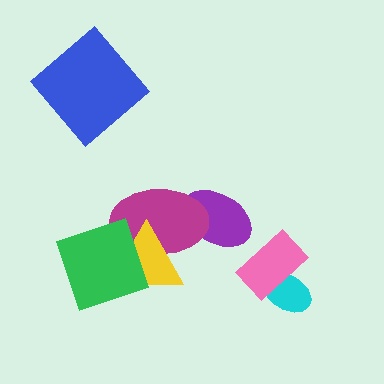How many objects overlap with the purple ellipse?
1 object overlaps with the purple ellipse.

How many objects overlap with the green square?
2 objects overlap with the green square.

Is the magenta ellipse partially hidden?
Yes, it is partially covered by another shape.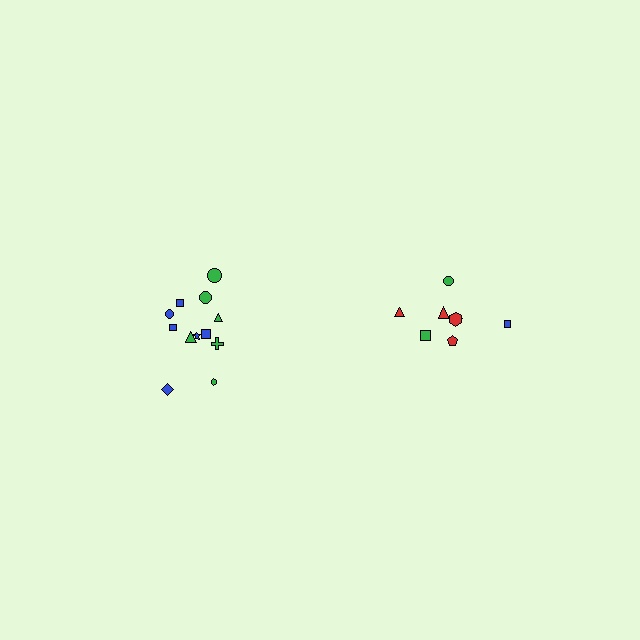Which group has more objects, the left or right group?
The left group.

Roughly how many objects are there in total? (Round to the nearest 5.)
Roughly 20 objects in total.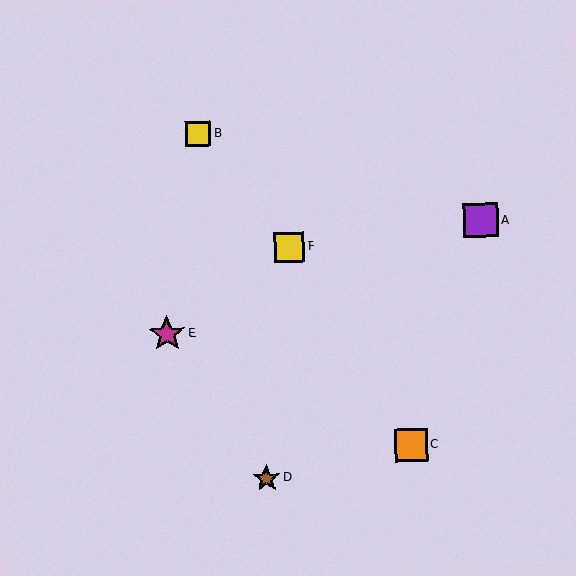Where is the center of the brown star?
The center of the brown star is at (266, 478).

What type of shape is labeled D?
Shape D is a brown star.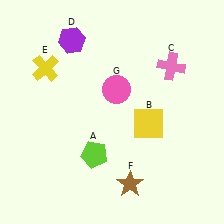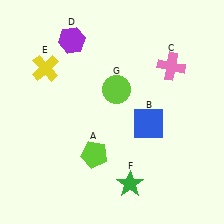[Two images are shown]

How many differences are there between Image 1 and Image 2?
There are 3 differences between the two images.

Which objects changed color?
B changed from yellow to blue. F changed from brown to green. G changed from pink to lime.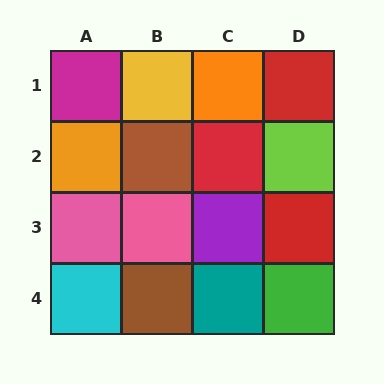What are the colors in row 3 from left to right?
Pink, pink, purple, red.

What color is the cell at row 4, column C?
Teal.